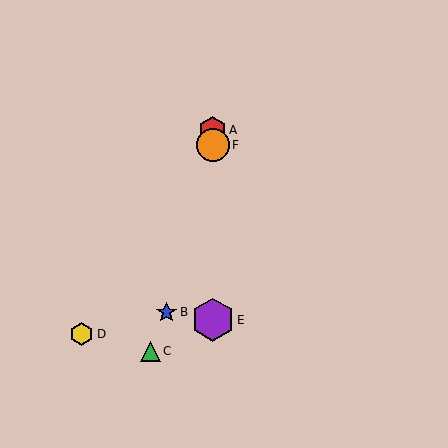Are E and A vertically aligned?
Yes, both are at x≈213.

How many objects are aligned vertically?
3 objects (A, E, F) are aligned vertically.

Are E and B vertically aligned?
No, E is at x≈213 and B is at x≈166.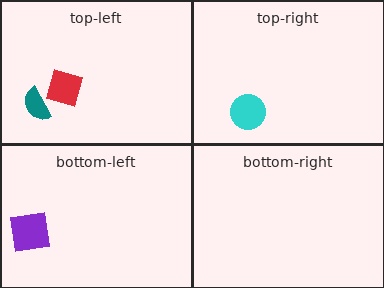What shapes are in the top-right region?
The cyan circle.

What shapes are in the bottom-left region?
The purple square.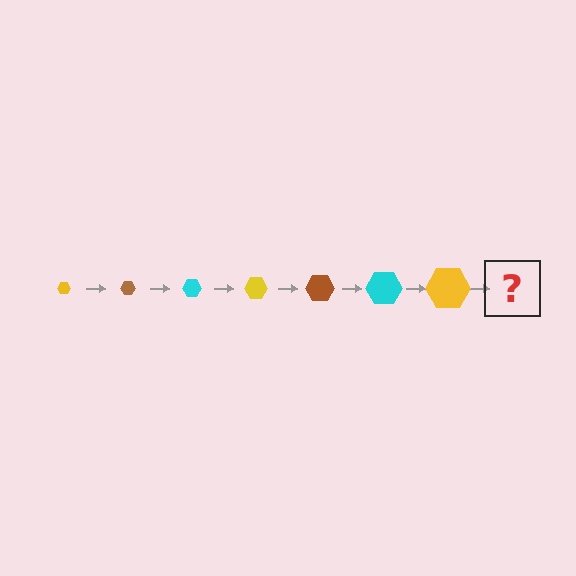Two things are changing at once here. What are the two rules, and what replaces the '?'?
The two rules are that the hexagon grows larger each step and the color cycles through yellow, brown, and cyan. The '?' should be a brown hexagon, larger than the previous one.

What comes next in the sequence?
The next element should be a brown hexagon, larger than the previous one.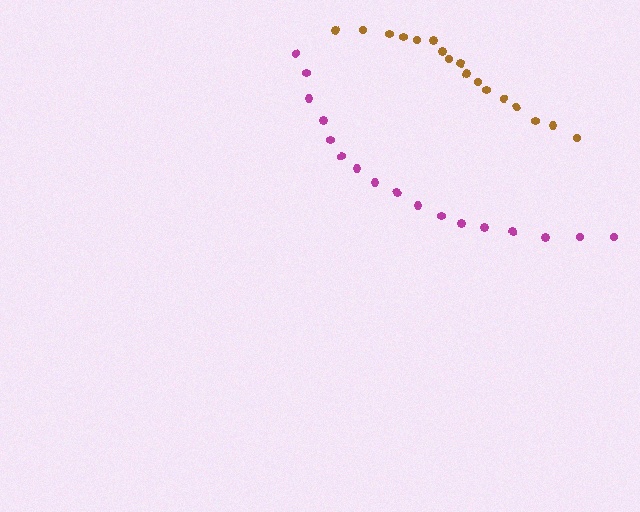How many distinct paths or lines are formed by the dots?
There are 2 distinct paths.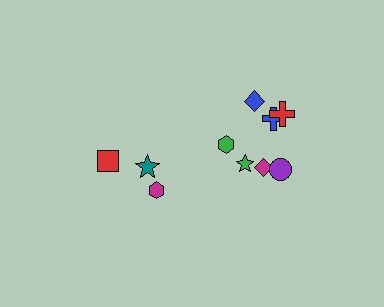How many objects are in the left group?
There are 3 objects.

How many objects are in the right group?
There are 7 objects.